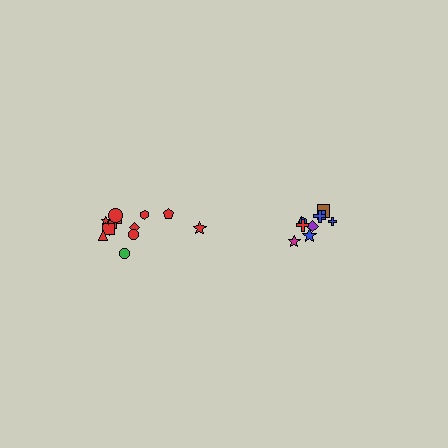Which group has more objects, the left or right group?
The left group.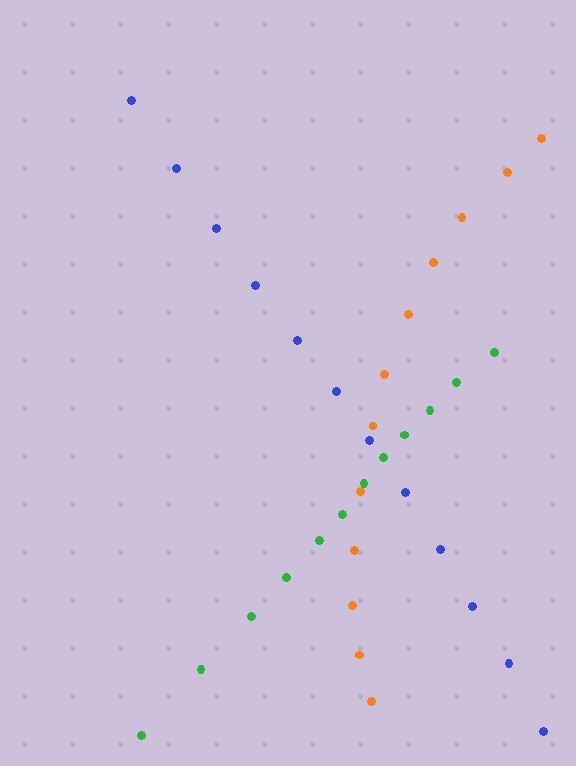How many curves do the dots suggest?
There are 3 distinct paths.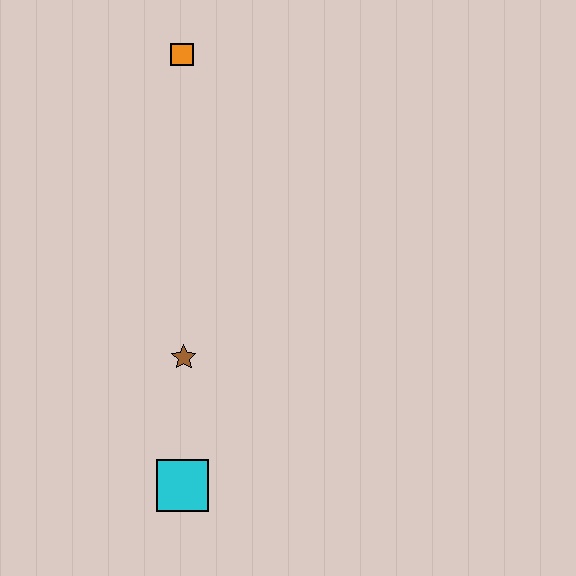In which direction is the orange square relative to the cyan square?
The orange square is above the cyan square.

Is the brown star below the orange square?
Yes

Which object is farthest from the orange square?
The cyan square is farthest from the orange square.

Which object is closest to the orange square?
The brown star is closest to the orange square.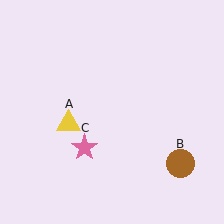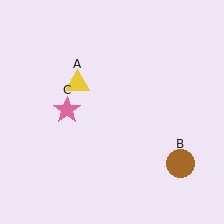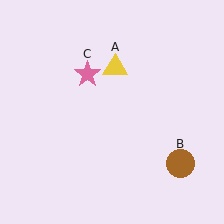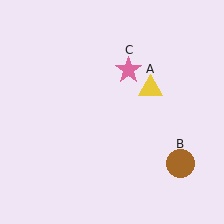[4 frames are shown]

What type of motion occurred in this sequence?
The yellow triangle (object A), pink star (object C) rotated clockwise around the center of the scene.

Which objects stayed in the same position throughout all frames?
Brown circle (object B) remained stationary.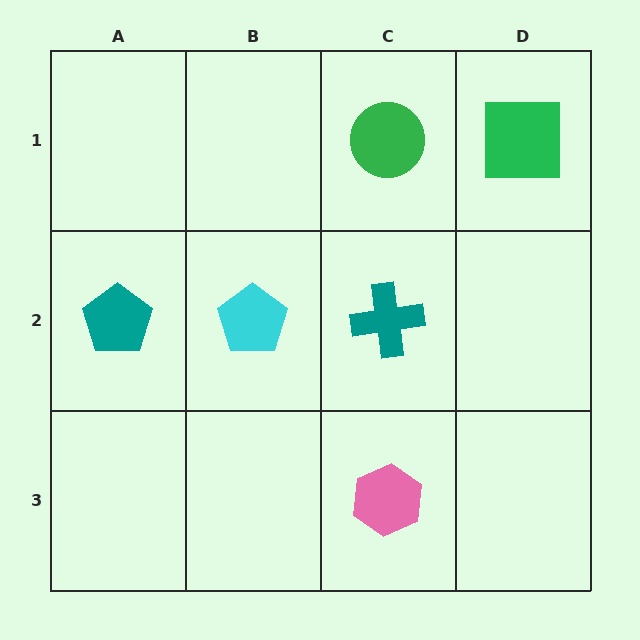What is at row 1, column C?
A green circle.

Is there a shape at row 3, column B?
No, that cell is empty.